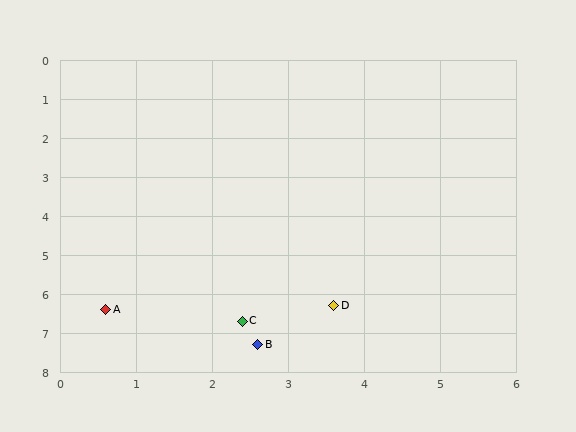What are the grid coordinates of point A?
Point A is at approximately (0.6, 6.4).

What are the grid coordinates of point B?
Point B is at approximately (2.6, 7.3).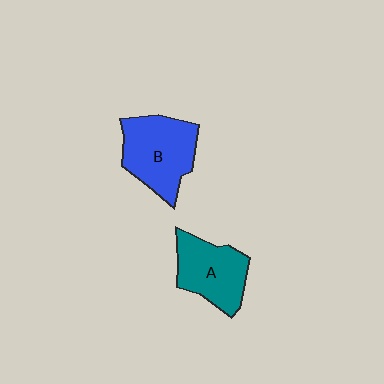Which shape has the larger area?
Shape B (blue).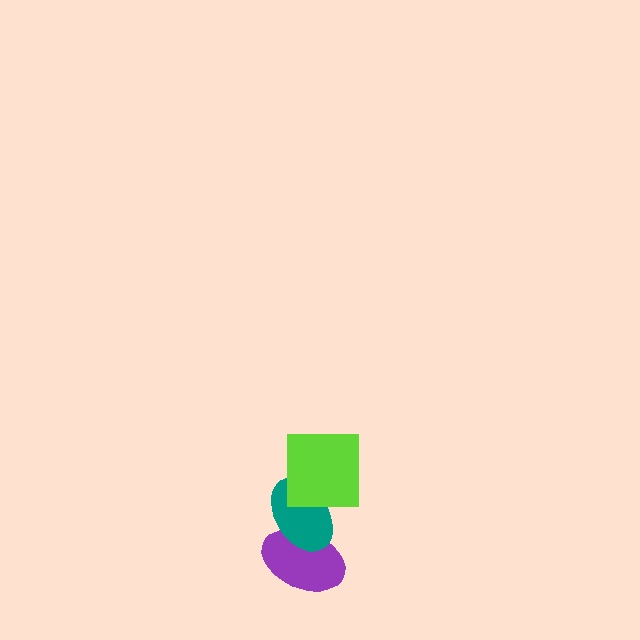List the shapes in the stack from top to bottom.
From top to bottom: the lime square, the teal ellipse, the purple ellipse.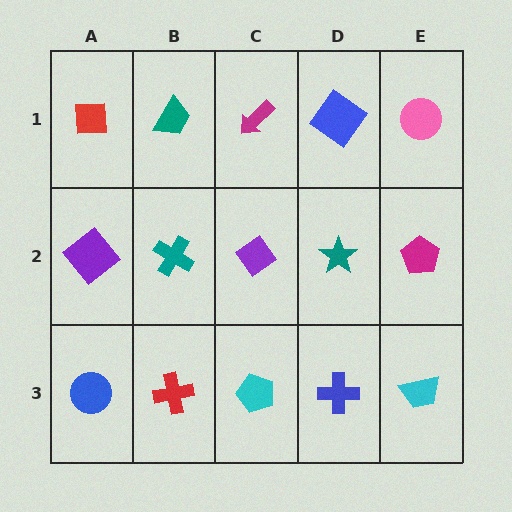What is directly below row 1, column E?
A magenta pentagon.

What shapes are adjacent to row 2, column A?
A red square (row 1, column A), a blue circle (row 3, column A), a teal cross (row 2, column B).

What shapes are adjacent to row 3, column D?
A teal star (row 2, column D), a cyan pentagon (row 3, column C), a cyan trapezoid (row 3, column E).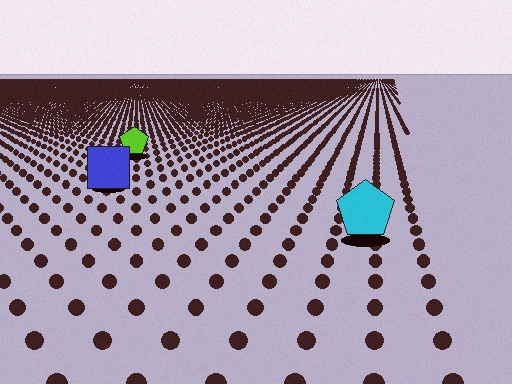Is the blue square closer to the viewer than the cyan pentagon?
No. The cyan pentagon is closer — you can tell from the texture gradient: the ground texture is coarser near it.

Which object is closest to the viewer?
The cyan pentagon is closest. The texture marks near it are larger and more spread out.